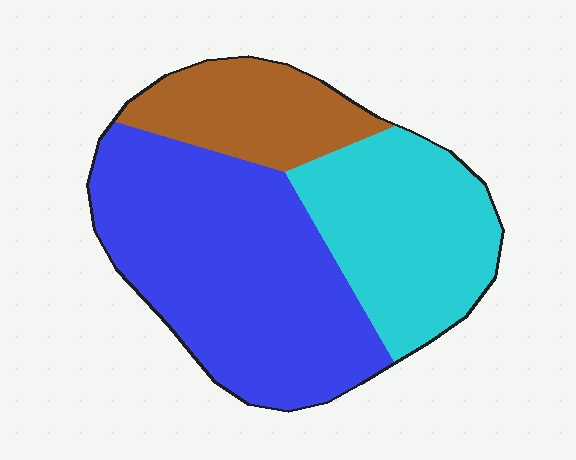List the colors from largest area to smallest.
From largest to smallest: blue, cyan, brown.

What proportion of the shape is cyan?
Cyan takes up between a sixth and a third of the shape.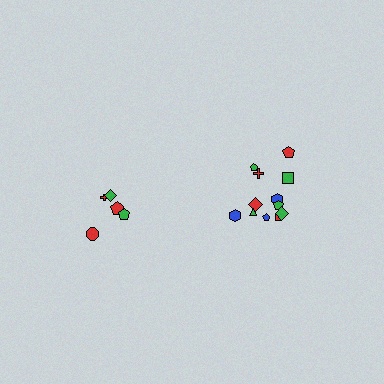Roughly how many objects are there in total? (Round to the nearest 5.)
Roughly 15 objects in total.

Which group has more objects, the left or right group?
The right group.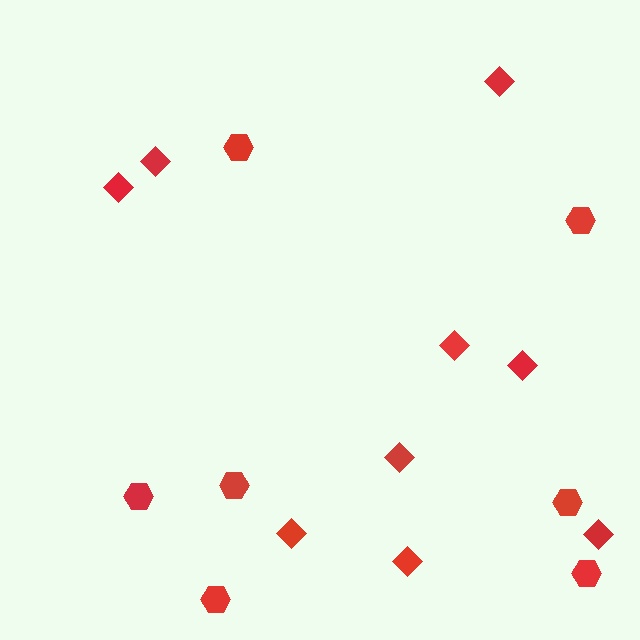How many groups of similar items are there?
There are 2 groups: one group of diamonds (9) and one group of hexagons (7).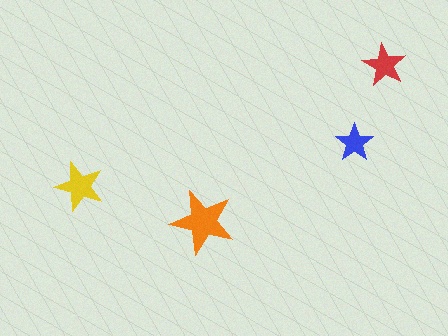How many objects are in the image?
There are 4 objects in the image.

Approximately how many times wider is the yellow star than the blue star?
About 1.5 times wider.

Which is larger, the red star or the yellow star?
The yellow one.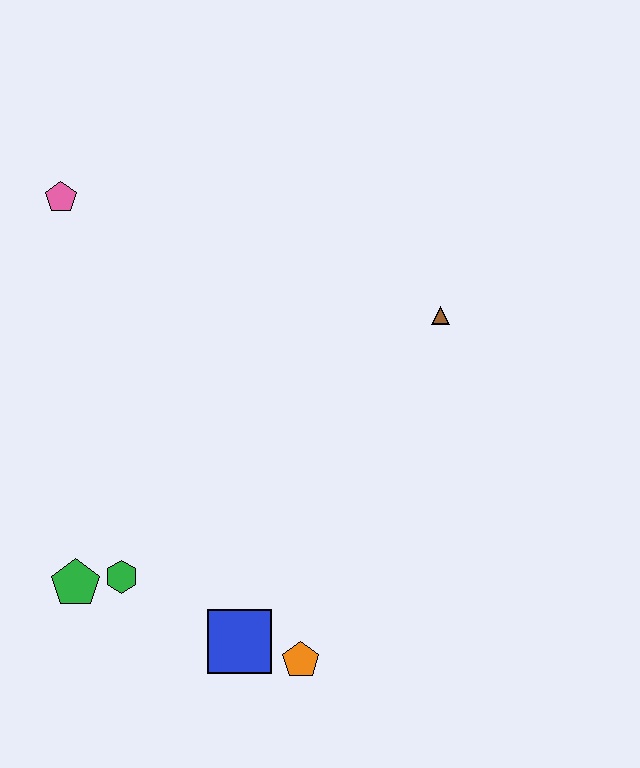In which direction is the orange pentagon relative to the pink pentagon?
The orange pentagon is below the pink pentagon.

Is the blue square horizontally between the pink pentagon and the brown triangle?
Yes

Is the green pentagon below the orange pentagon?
No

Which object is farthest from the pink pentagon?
The orange pentagon is farthest from the pink pentagon.